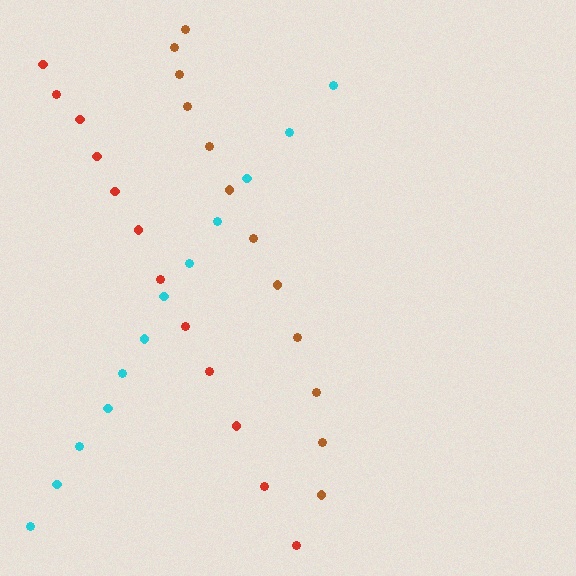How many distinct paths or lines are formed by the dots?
There are 3 distinct paths.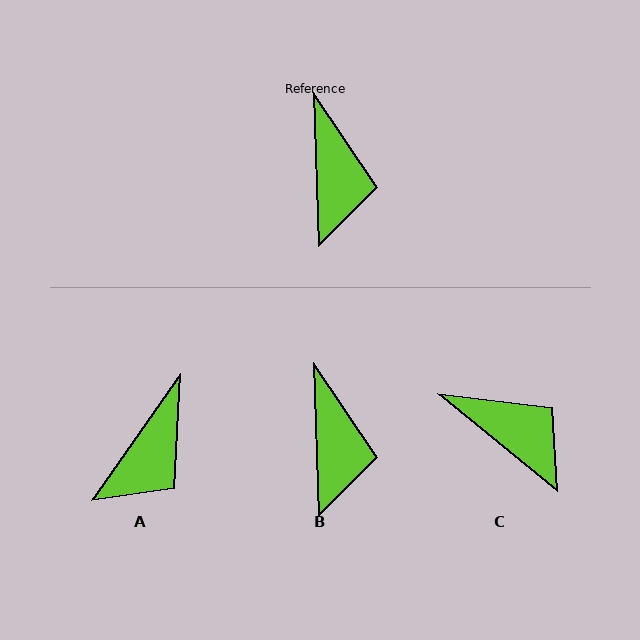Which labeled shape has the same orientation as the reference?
B.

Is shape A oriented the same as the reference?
No, it is off by about 37 degrees.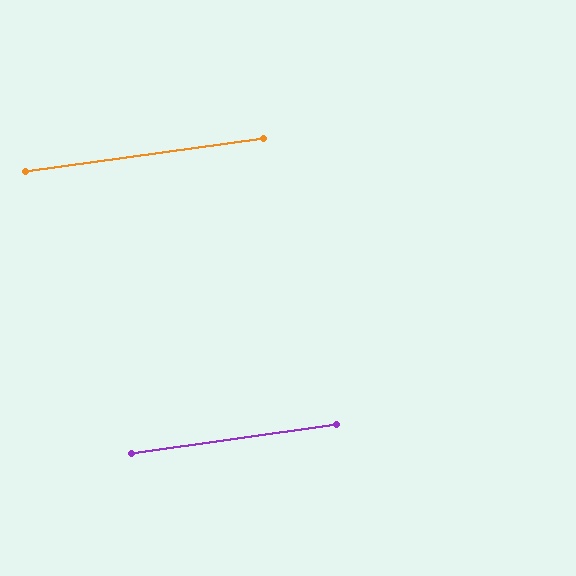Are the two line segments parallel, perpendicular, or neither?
Parallel — their directions differ by only 0.0°.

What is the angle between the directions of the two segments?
Approximately 0 degrees.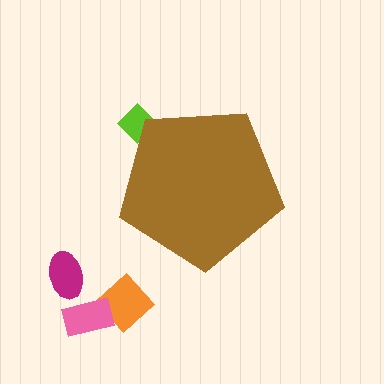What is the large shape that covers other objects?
A brown pentagon.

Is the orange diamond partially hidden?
No, the orange diamond is fully visible.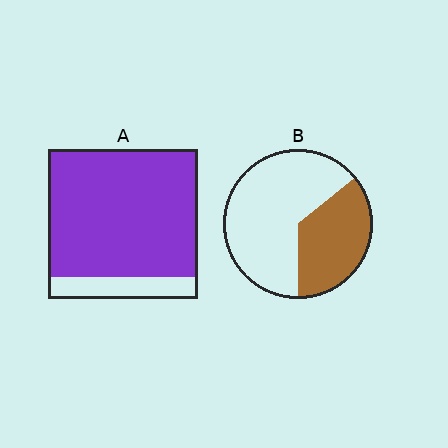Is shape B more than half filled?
No.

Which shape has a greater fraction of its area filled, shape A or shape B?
Shape A.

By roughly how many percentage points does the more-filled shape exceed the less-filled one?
By roughly 50 percentage points (A over B).